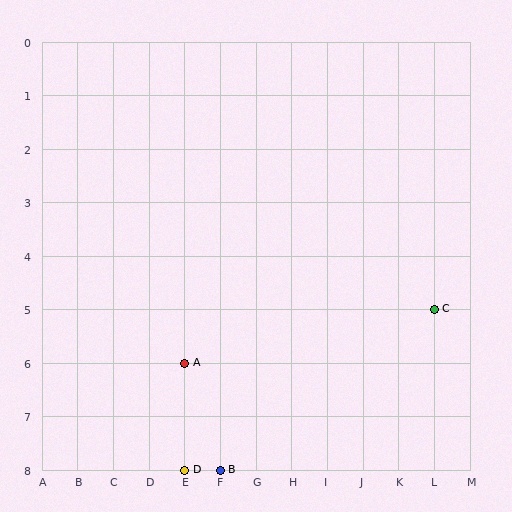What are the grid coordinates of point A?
Point A is at grid coordinates (E, 6).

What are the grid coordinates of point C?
Point C is at grid coordinates (L, 5).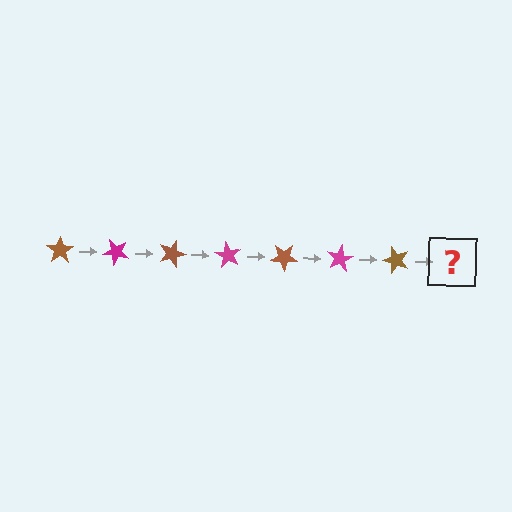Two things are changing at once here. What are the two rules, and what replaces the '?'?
The two rules are that it rotates 45 degrees each step and the color cycles through brown and magenta. The '?' should be a magenta star, rotated 315 degrees from the start.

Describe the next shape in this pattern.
It should be a magenta star, rotated 315 degrees from the start.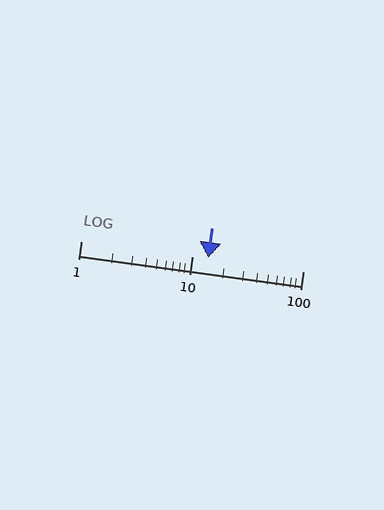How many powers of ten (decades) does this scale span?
The scale spans 2 decades, from 1 to 100.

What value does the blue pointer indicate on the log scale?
The pointer indicates approximately 14.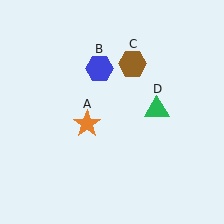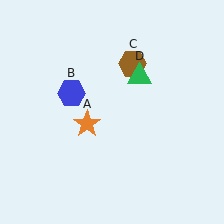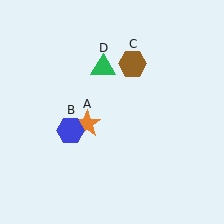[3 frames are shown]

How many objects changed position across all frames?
2 objects changed position: blue hexagon (object B), green triangle (object D).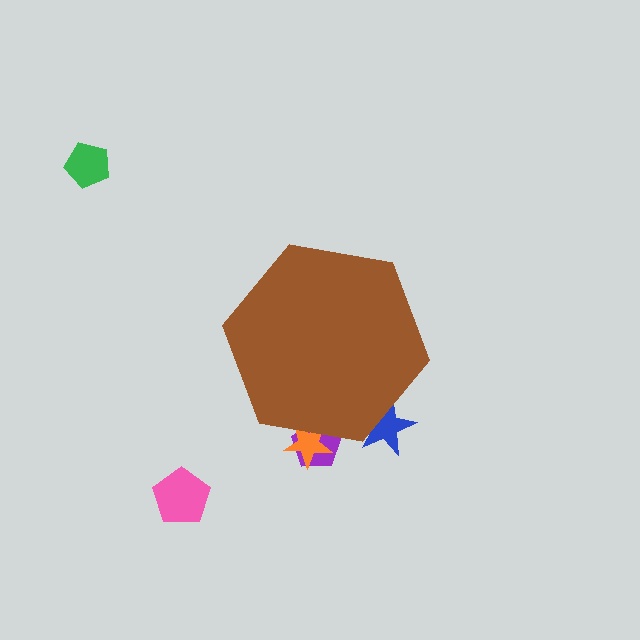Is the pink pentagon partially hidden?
No, the pink pentagon is fully visible.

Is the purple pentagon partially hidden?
Yes, the purple pentagon is partially hidden behind the brown hexagon.